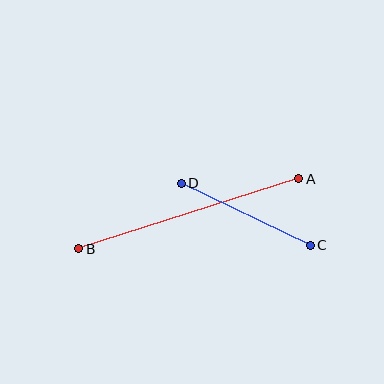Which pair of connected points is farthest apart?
Points A and B are farthest apart.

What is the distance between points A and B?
The distance is approximately 231 pixels.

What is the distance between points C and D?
The distance is approximately 143 pixels.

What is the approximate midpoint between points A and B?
The midpoint is at approximately (189, 214) pixels.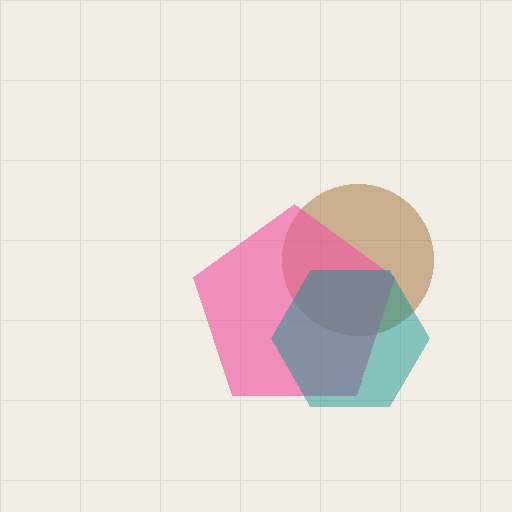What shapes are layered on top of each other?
The layered shapes are: a brown circle, a pink pentagon, a teal hexagon.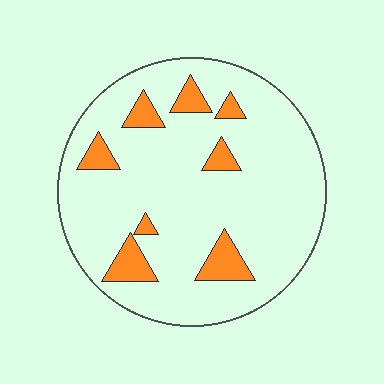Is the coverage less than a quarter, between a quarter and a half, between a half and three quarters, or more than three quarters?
Less than a quarter.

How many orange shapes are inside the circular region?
8.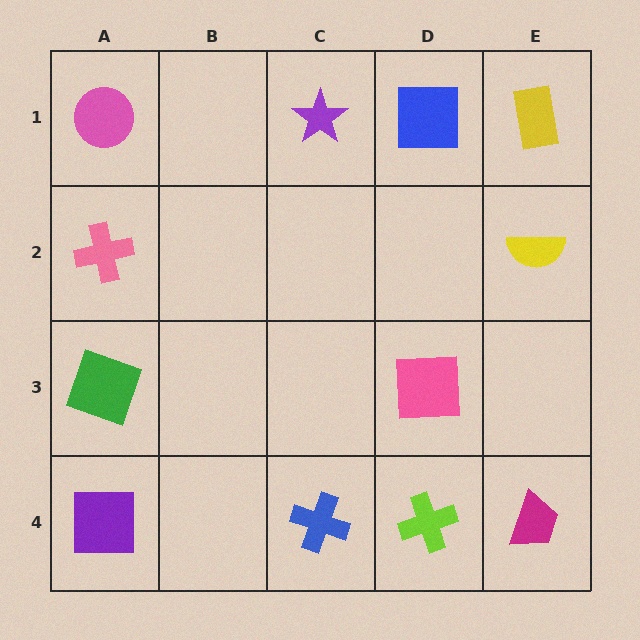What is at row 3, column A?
A green square.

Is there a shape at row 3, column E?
No, that cell is empty.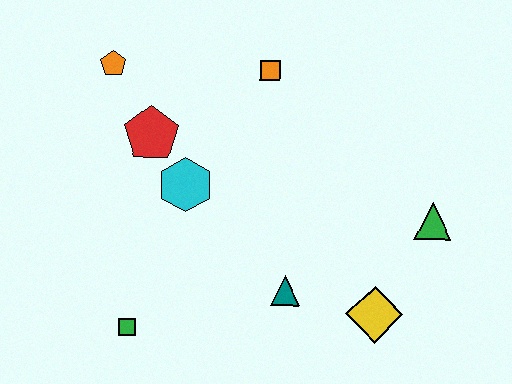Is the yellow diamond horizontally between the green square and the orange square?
No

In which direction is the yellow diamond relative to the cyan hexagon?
The yellow diamond is to the right of the cyan hexagon.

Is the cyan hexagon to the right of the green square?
Yes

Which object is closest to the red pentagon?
The cyan hexagon is closest to the red pentagon.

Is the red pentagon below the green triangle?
No